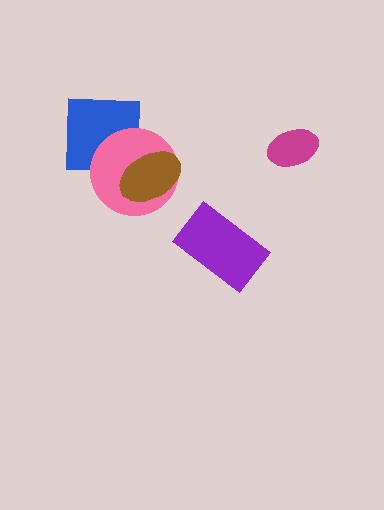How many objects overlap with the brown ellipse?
1 object overlaps with the brown ellipse.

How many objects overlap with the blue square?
1 object overlaps with the blue square.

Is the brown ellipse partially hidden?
No, no other shape covers it.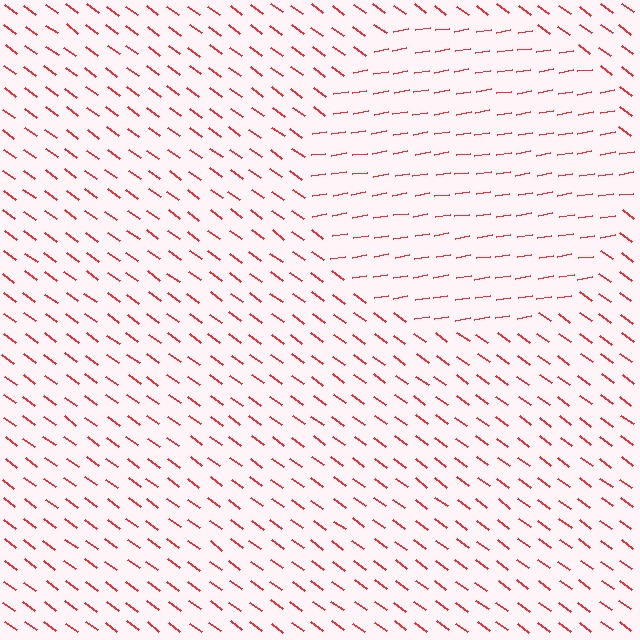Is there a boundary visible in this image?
Yes, there is a texture boundary formed by a change in line orientation.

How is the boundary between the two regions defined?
The boundary is defined purely by a change in line orientation (approximately 45 degrees difference). All lines are the same color and thickness.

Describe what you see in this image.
The image is filled with small red line segments. A circle region in the image has lines oriented differently from the surrounding lines, creating a visible texture boundary.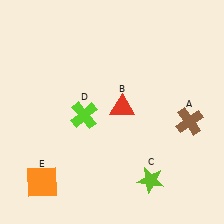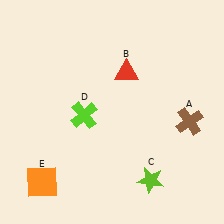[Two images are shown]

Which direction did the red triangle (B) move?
The red triangle (B) moved up.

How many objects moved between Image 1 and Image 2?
1 object moved between the two images.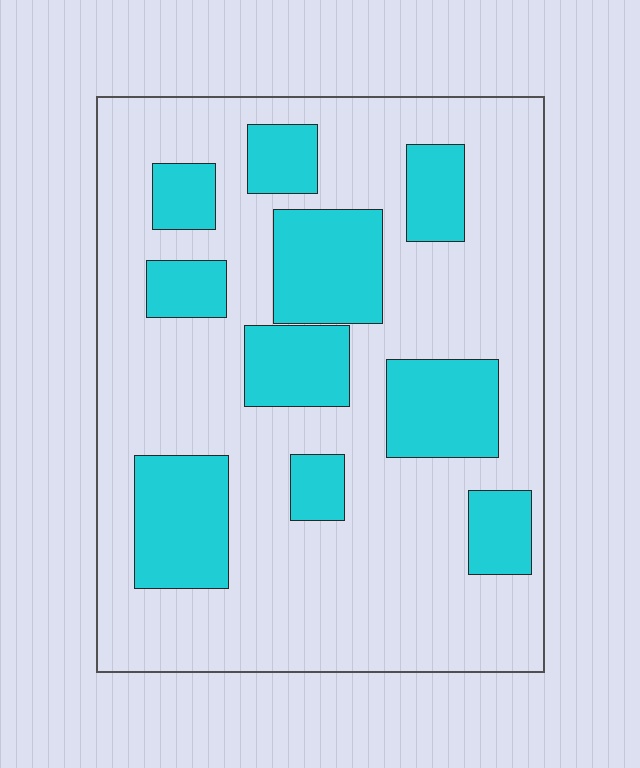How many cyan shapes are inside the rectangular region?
10.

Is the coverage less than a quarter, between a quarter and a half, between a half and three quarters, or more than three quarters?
Between a quarter and a half.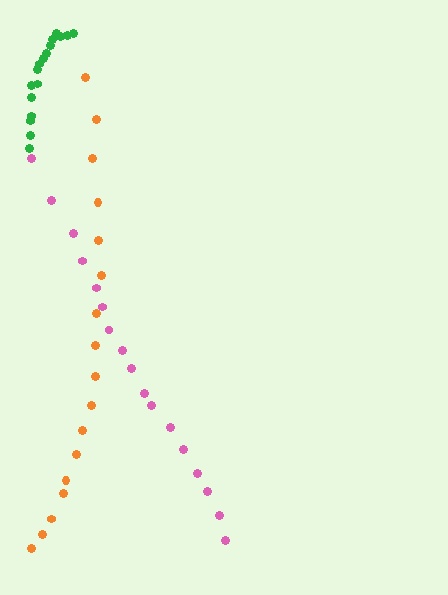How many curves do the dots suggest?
There are 3 distinct paths.